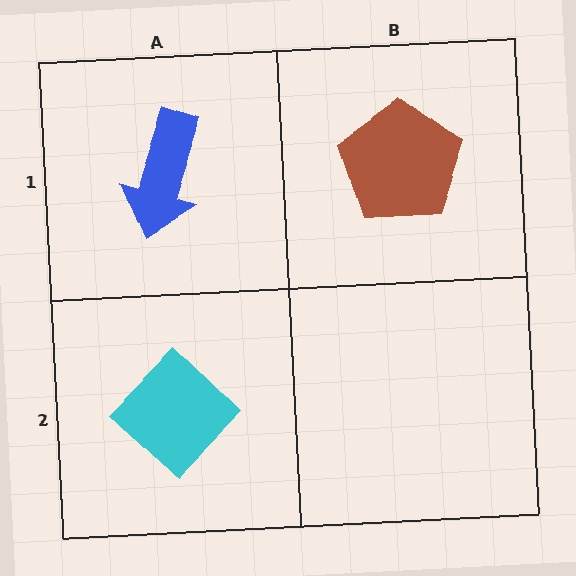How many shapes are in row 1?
2 shapes.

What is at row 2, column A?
A cyan diamond.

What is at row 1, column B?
A brown pentagon.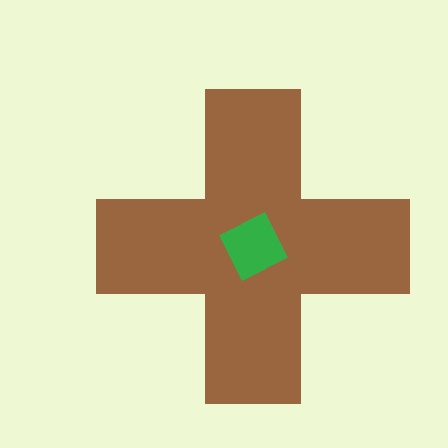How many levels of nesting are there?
2.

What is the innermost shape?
The green diamond.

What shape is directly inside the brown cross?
The green diamond.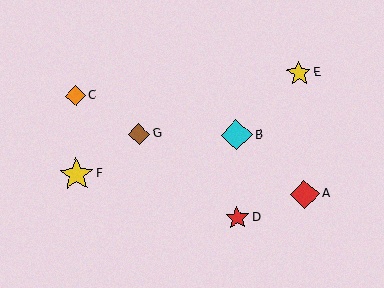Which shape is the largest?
The yellow star (labeled F) is the largest.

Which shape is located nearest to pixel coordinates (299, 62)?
The yellow star (labeled E) at (299, 73) is nearest to that location.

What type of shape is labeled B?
Shape B is a cyan diamond.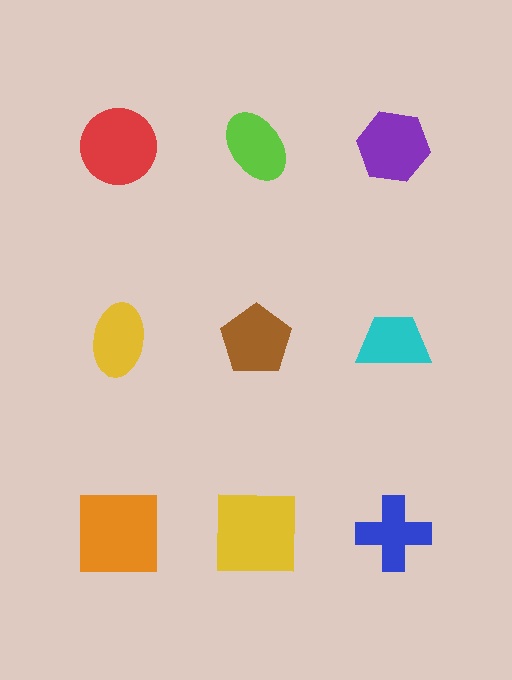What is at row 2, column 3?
A cyan trapezoid.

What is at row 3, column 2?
A yellow square.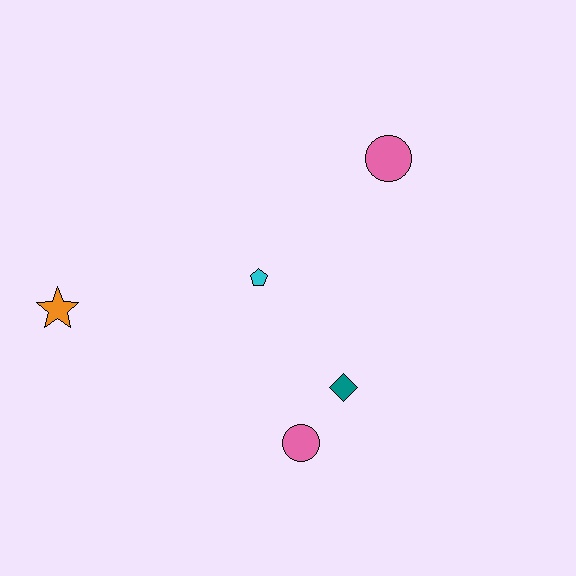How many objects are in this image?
There are 5 objects.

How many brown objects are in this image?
There are no brown objects.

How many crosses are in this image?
There are no crosses.